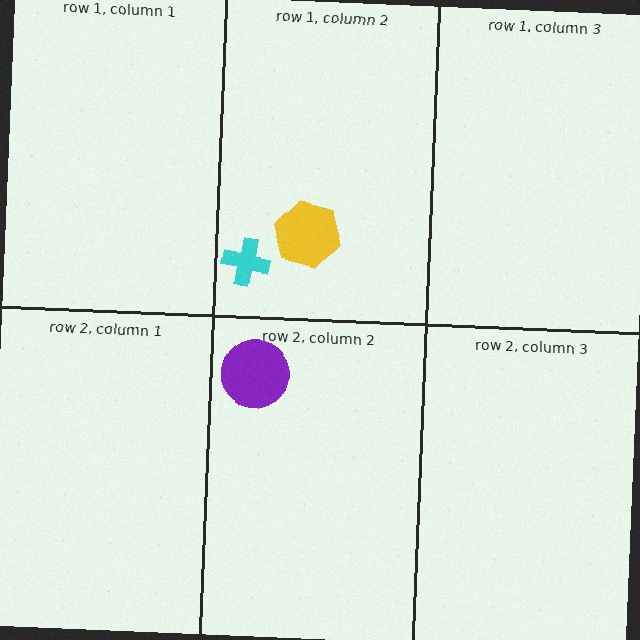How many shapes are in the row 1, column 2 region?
2.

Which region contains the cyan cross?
The row 1, column 2 region.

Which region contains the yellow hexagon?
The row 1, column 2 region.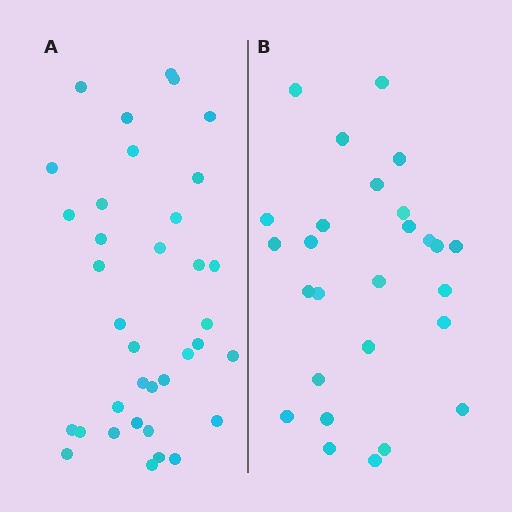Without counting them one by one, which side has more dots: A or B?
Region A (the left region) has more dots.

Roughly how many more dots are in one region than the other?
Region A has roughly 8 or so more dots than region B.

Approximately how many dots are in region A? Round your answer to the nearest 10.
About 40 dots. (The exact count is 36, which rounds to 40.)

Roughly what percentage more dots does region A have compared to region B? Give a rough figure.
About 35% more.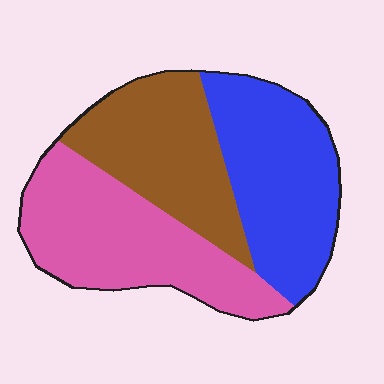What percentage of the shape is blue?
Blue covers roughly 35% of the shape.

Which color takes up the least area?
Brown, at roughly 30%.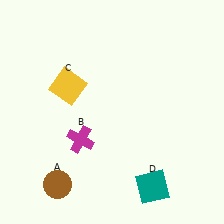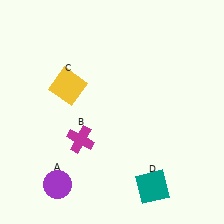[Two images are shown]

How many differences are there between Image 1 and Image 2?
There is 1 difference between the two images.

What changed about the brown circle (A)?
In Image 1, A is brown. In Image 2, it changed to purple.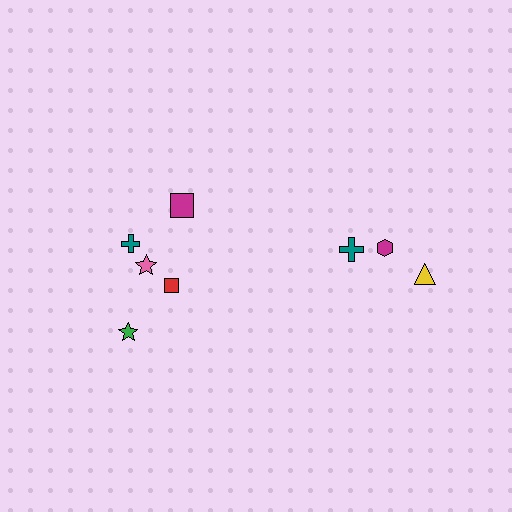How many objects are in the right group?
There are 3 objects.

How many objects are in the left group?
There are 5 objects.